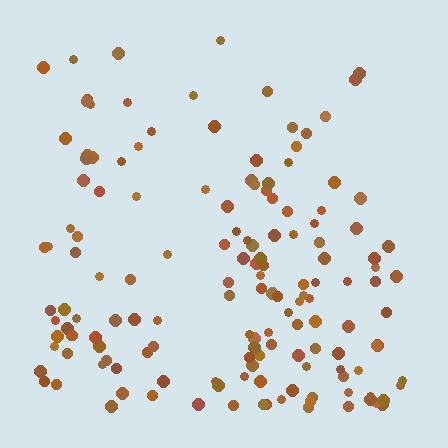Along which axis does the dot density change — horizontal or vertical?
Vertical.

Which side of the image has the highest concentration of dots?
The bottom.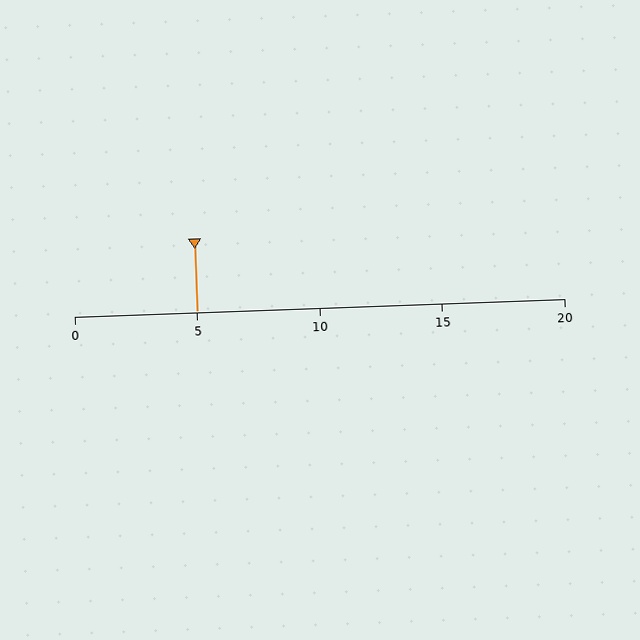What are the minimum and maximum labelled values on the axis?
The axis runs from 0 to 20.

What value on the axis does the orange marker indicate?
The marker indicates approximately 5.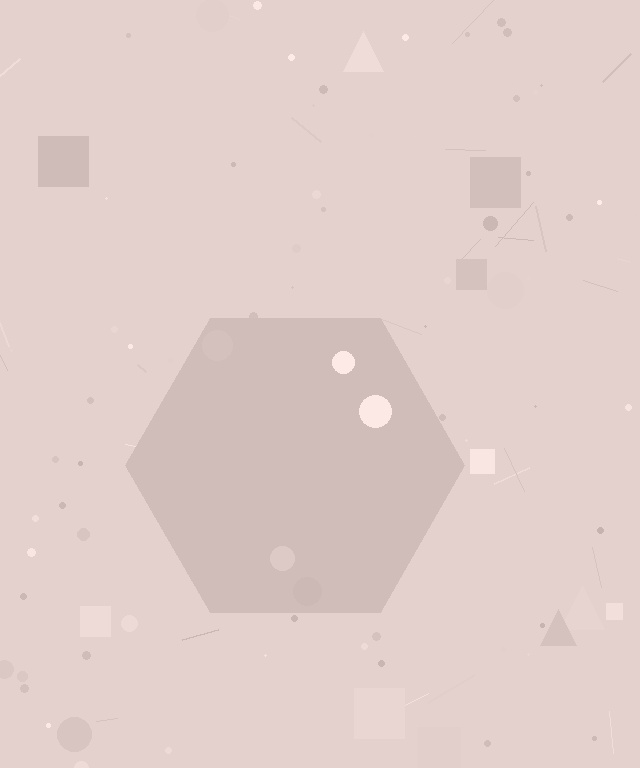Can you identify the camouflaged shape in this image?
The camouflaged shape is a hexagon.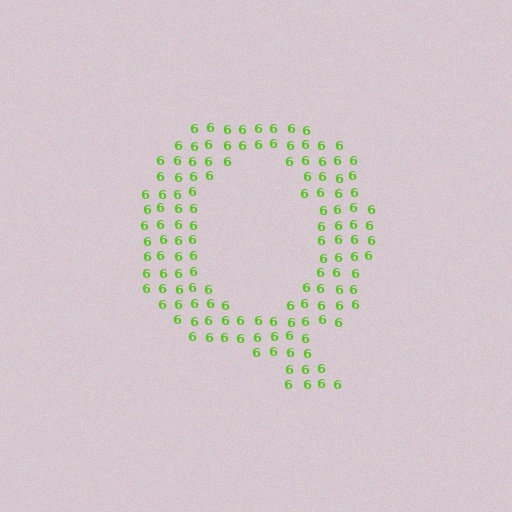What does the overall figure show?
The overall figure shows the letter Q.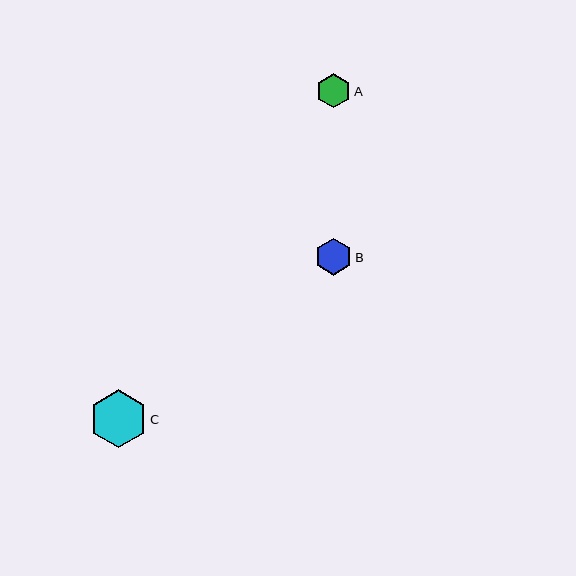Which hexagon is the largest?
Hexagon C is the largest with a size of approximately 58 pixels.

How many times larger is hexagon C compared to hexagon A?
Hexagon C is approximately 1.7 times the size of hexagon A.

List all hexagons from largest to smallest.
From largest to smallest: C, B, A.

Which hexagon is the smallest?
Hexagon A is the smallest with a size of approximately 35 pixels.